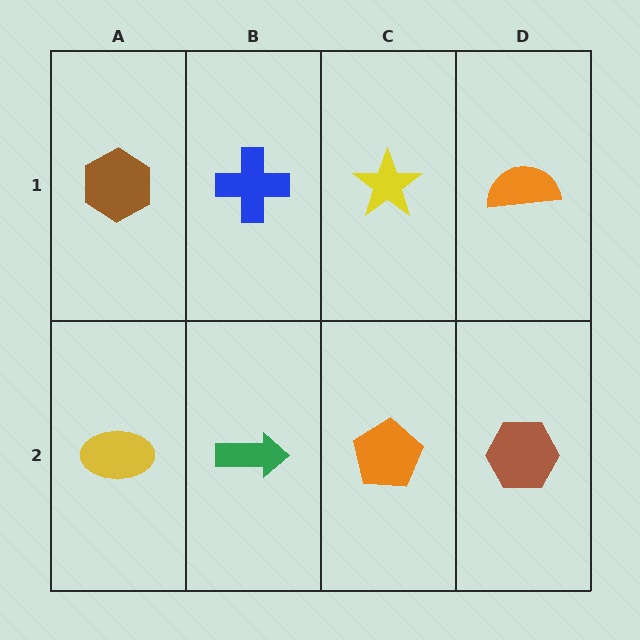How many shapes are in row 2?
4 shapes.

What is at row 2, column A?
A yellow ellipse.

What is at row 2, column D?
A brown hexagon.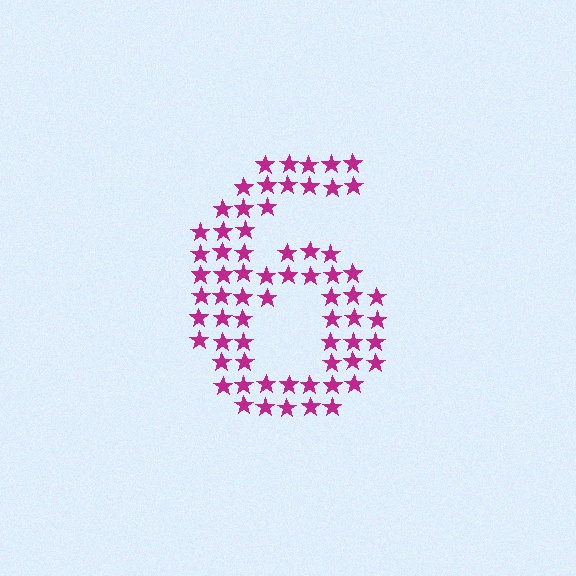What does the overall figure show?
The overall figure shows the digit 6.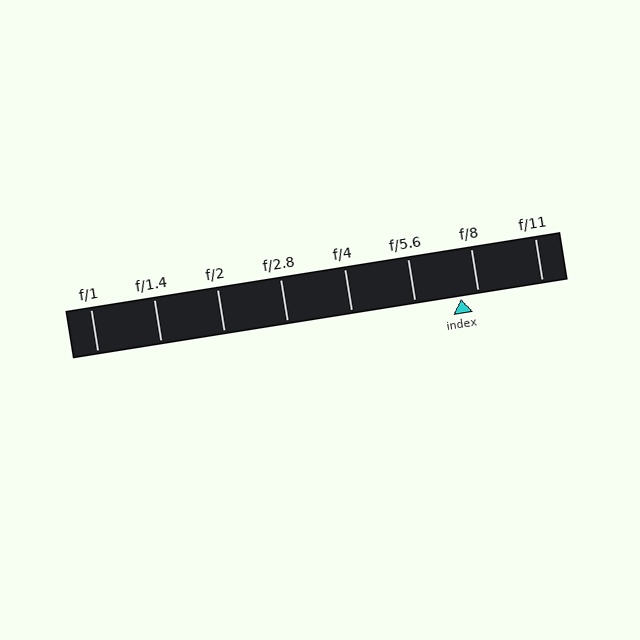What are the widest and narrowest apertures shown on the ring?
The widest aperture shown is f/1 and the narrowest is f/11.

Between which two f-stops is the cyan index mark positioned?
The index mark is between f/5.6 and f/8.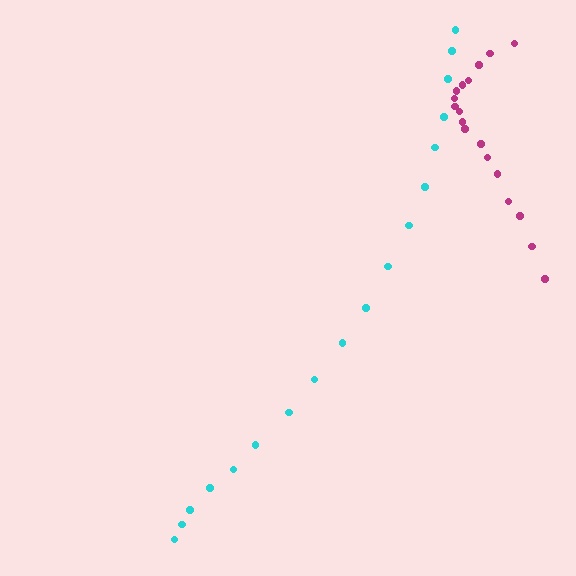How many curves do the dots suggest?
There are 2 distinct paths.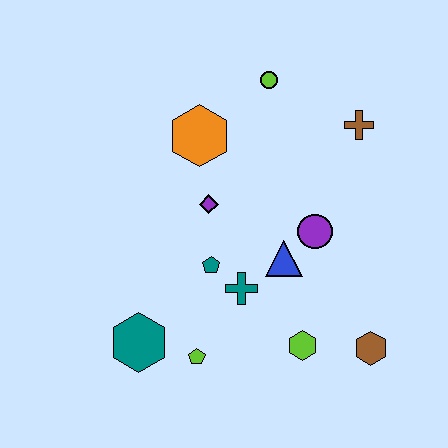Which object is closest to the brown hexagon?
The lime hexagon is closest to the brown hexagon.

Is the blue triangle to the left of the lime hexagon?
Yes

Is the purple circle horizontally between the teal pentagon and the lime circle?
No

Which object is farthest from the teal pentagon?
The brown cross is farthest from the teal pentagon.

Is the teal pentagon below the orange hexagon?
Yes